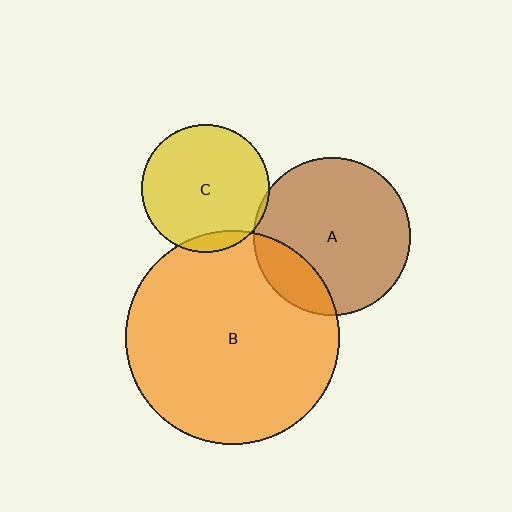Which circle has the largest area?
Circle B (orange).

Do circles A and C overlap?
Yes.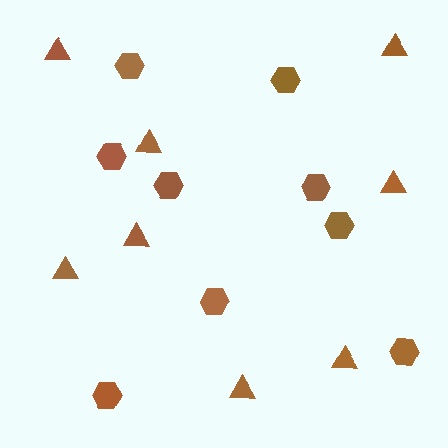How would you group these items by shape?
There are 2 groups: one group of hexagons (9) and one group of triangles (8).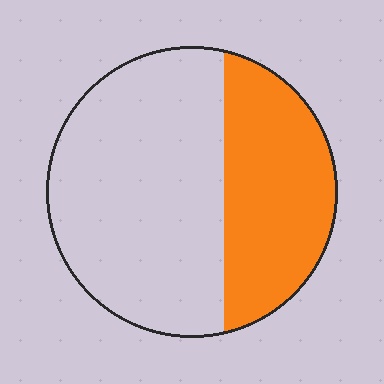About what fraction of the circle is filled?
About three eighths (3/8).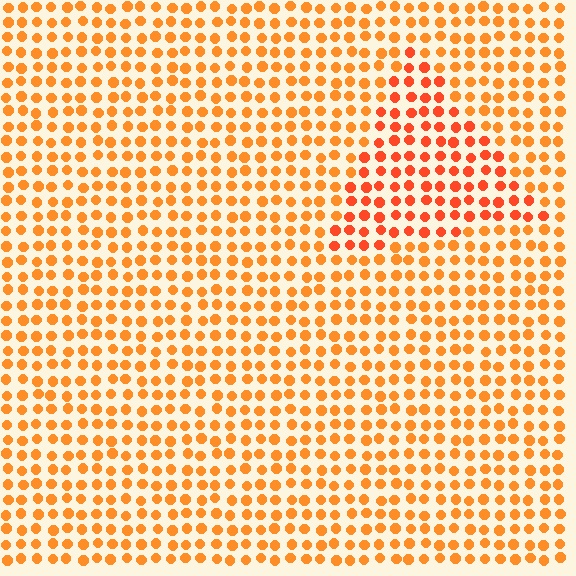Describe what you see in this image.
The image is filled with small orange elements in a uniform arrangement. A triangle-shaped region is visible where the elements are tinted to a slightly different hue, forming a subtle color boundary.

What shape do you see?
I see a triangle.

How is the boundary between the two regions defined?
The boundary is defined purely by a slight shift in hue (about 20 degrees). Spacing, size, and orientation are identical on both sides.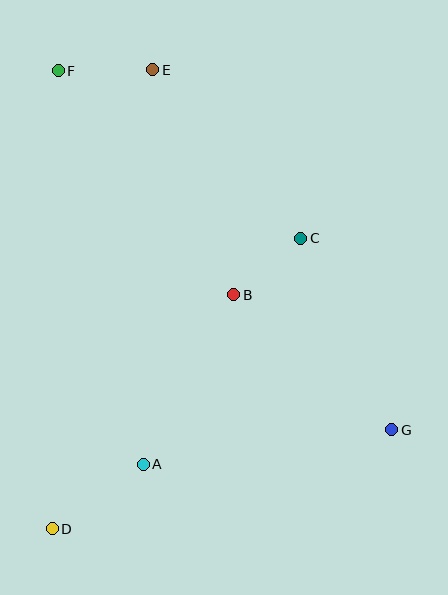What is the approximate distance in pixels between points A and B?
The distance between A and B is approximately 192 pixels.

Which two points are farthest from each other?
Points F and G are farthest from each other.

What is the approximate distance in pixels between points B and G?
The distance between B and G is approximately 208 pixels.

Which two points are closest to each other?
Points B and C are closest to each other.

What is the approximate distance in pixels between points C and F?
The distance between C and F is approximately 295 pixels.